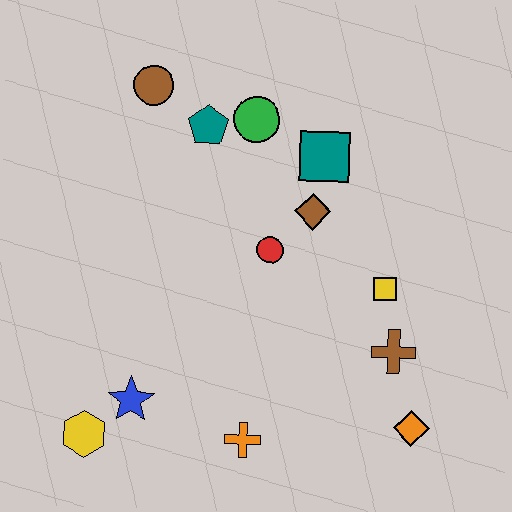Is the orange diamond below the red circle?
Yes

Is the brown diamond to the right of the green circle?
Yes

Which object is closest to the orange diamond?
The brown cross is closest to the orange diamond.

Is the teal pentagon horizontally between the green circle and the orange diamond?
No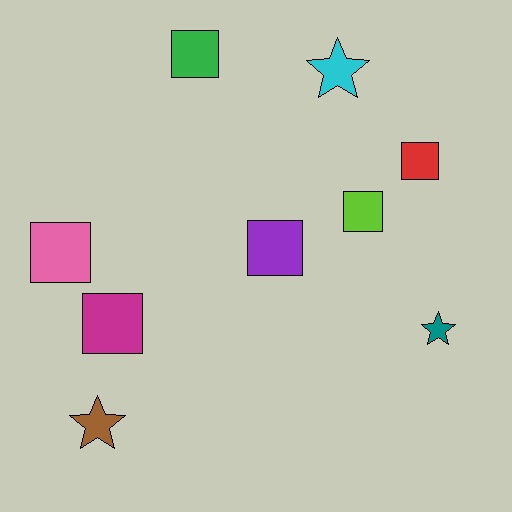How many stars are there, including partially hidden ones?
There are 3 stars.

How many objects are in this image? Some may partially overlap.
There are 9 objects.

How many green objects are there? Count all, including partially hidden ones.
There is 1 green object.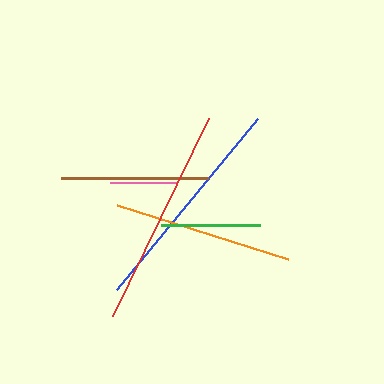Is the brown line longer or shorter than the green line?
The brown line is longer than the green line.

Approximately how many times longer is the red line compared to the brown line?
The red line is approximately 1.5 times the length of the brown line.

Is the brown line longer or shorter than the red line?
The red line is longer than the brown line.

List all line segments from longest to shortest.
From longest to shortest: blue, red, orange, brown, green, pink.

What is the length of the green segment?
The green segment is approximately 100 pixels long.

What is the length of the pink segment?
The pink segment is approximately 66 pixels long.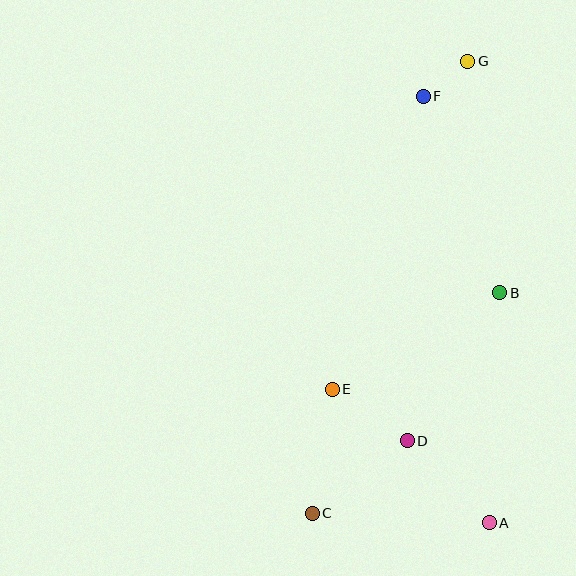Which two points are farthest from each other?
Points C and G are farthest from each other.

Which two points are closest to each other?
Points F and G are closest to each other.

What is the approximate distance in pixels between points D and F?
The distance between D and F is approximately 345 pixels.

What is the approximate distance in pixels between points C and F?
The distance between C and F is approximately 432 pixels.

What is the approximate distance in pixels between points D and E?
The distance between D and E is approximately 91 pixels.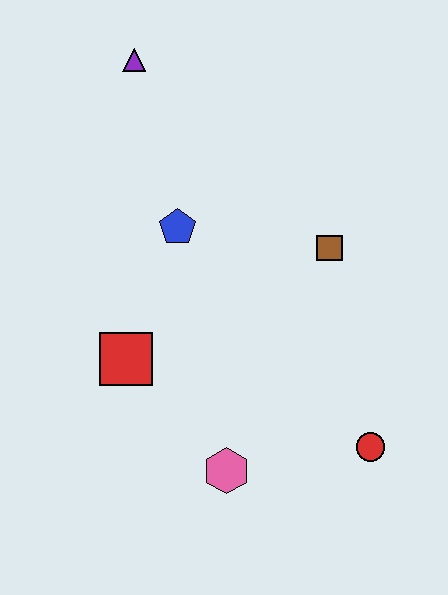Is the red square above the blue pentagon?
No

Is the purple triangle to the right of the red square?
Yes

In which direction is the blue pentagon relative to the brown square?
The blue pentagon is to the left of the brown square.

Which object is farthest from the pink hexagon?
The purple triangle is farthest from the pink hexagon.